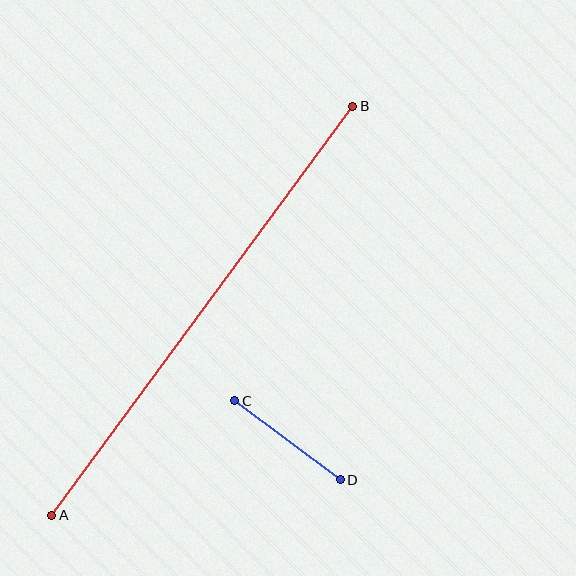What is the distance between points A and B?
The distance is approximately 508 pixels.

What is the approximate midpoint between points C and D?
The midpoint is at approximately (288, 440) pixels.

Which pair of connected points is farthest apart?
Points A and B are farthest apart.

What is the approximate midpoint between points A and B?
The midpoint is at approximately (202, 311) pixels.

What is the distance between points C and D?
The distance is approximately 132 pixels.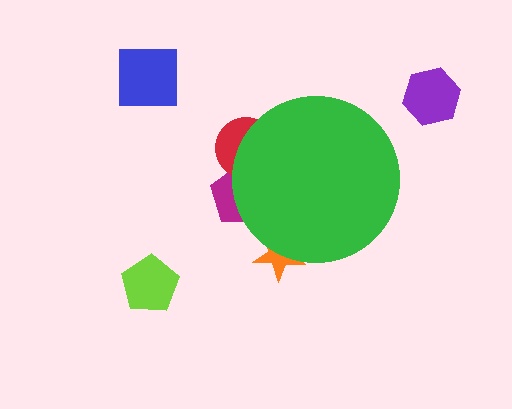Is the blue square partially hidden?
No, the blue square is fully visible.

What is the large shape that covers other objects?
A green circle.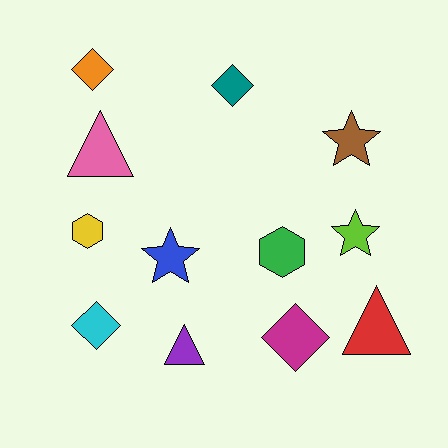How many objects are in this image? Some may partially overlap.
There are 12 objects.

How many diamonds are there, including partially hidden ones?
There are 4 diamonds.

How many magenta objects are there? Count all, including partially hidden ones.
There is 1 magenta object.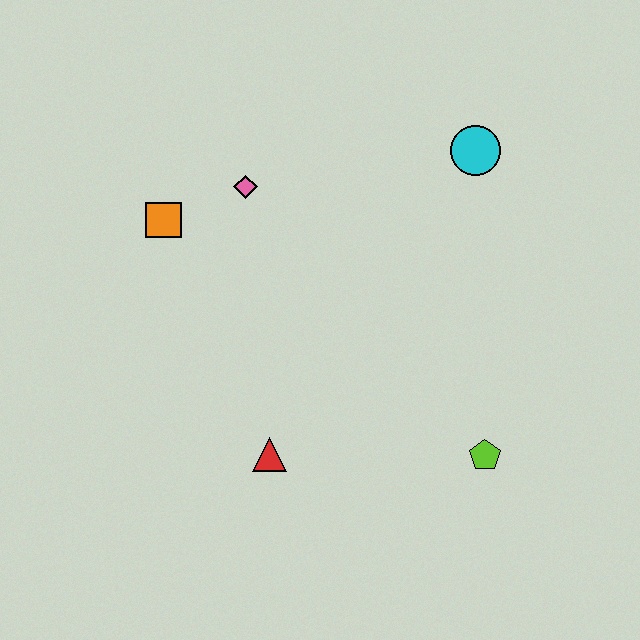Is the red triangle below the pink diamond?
Yes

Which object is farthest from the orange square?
The lime pentagon is farthest from the orange square.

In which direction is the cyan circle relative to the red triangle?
The cyan circle is above the red triangle.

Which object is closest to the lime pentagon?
The red triangle is closest to the lime pentagon.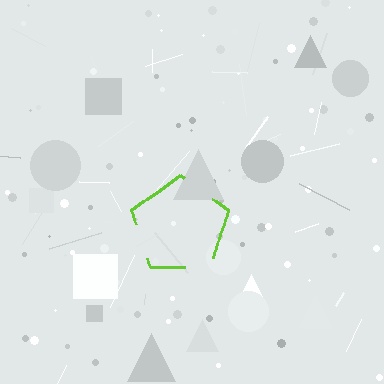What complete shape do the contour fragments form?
The contour fragments form a pentagon.